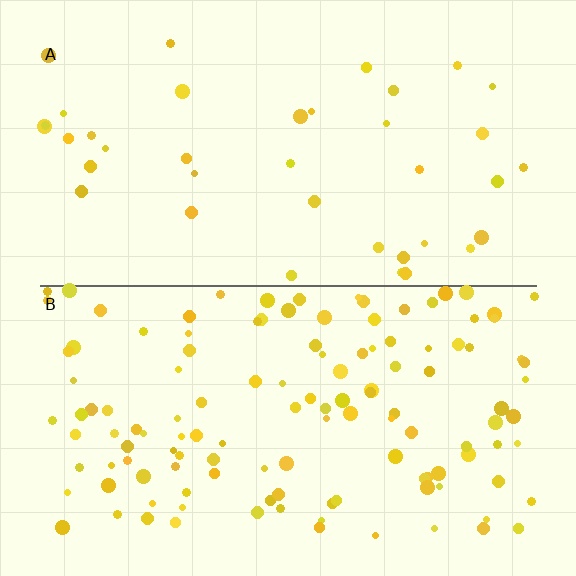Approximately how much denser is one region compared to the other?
Approximately 3.3× — region B over region A.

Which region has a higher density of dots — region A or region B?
B (the bottom).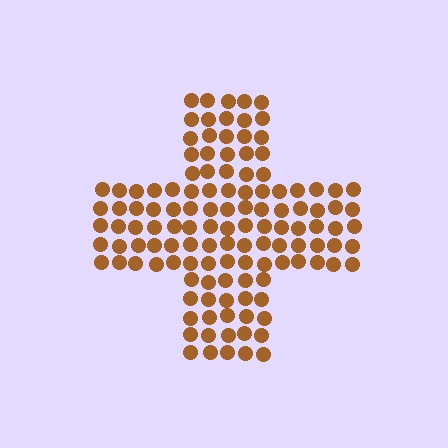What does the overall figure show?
The overall figure shows a cross.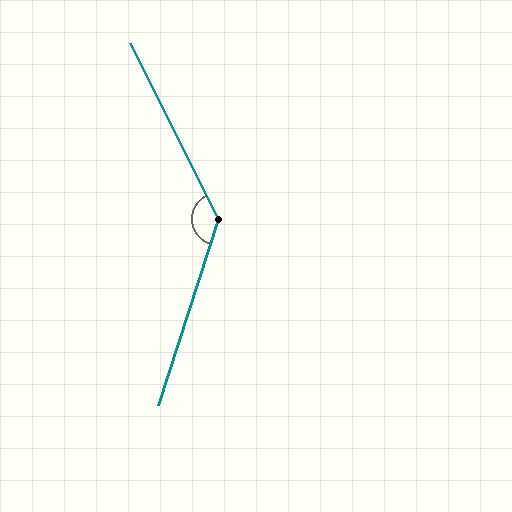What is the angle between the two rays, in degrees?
Approximately 136 degrees.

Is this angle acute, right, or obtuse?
It is obtuse.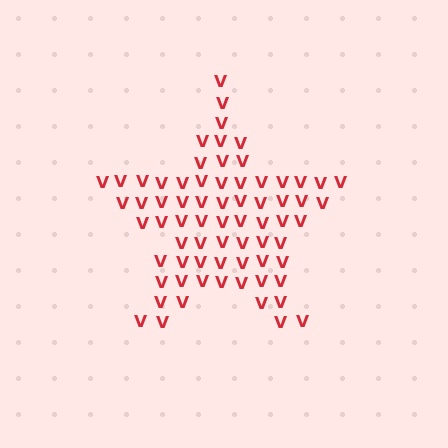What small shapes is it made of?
It is made of small letter V's.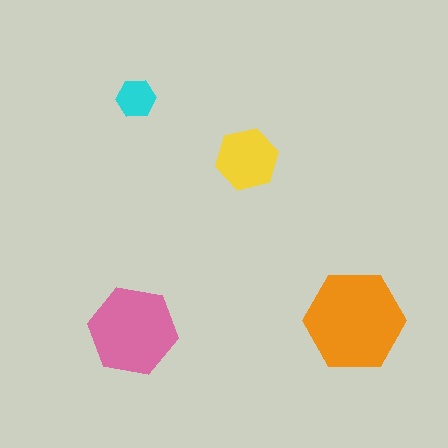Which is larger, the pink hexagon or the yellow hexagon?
The pink one.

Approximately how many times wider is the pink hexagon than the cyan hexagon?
About 2.5 times wider.